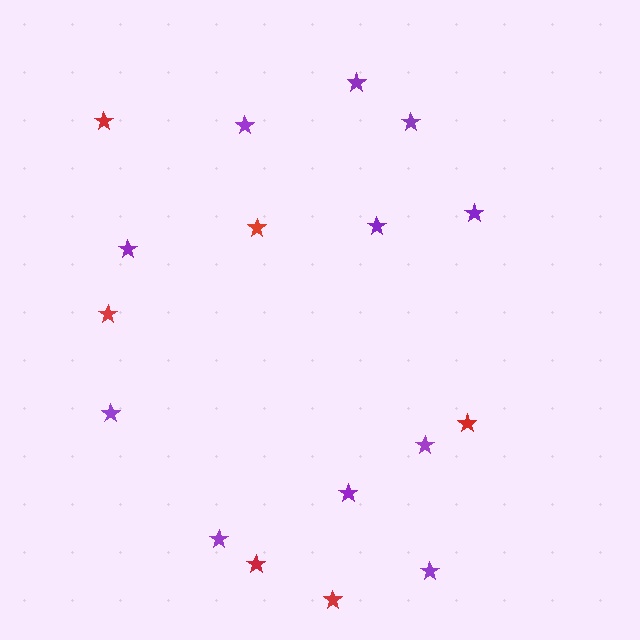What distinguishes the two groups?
There are 2 groups: one group of red stars (6) and one group of purple stars (11).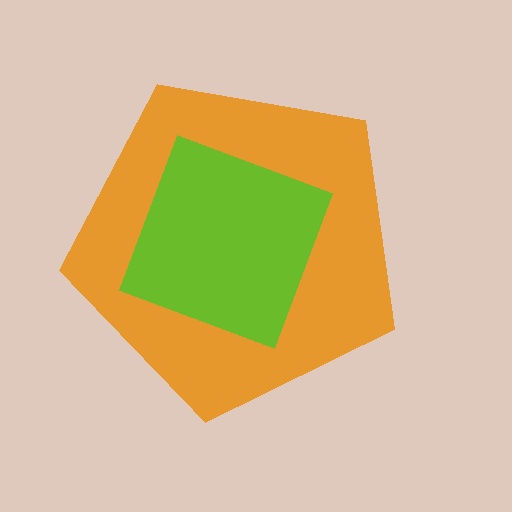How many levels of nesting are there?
2.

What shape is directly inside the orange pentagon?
The lime square.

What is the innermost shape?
The lime square.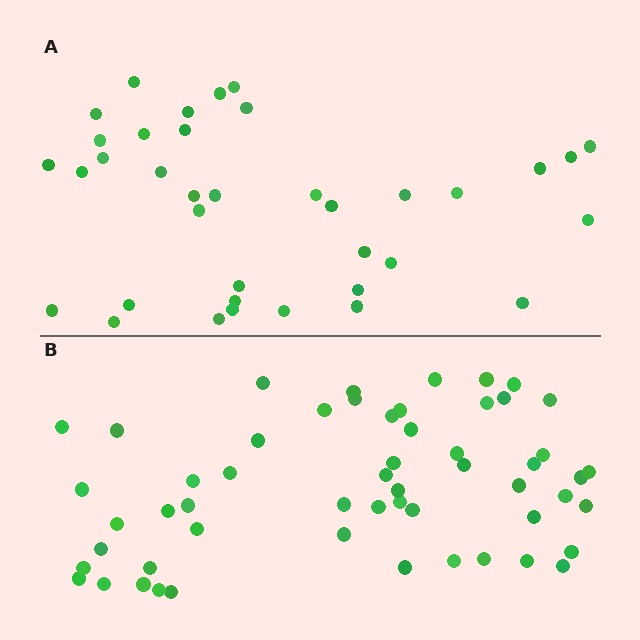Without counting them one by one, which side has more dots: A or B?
Region B (the bottom region) has more dots.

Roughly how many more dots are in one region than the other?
Region B has approximately 20 more dots than region A.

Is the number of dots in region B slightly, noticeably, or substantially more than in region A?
Region B has substantially more. The ratio is roughly 1.5 to 1.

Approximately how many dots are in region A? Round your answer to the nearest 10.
About 40 dots. (The exact count is 37, which rounds to 40.)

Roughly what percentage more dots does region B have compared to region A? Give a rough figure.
About 50% more.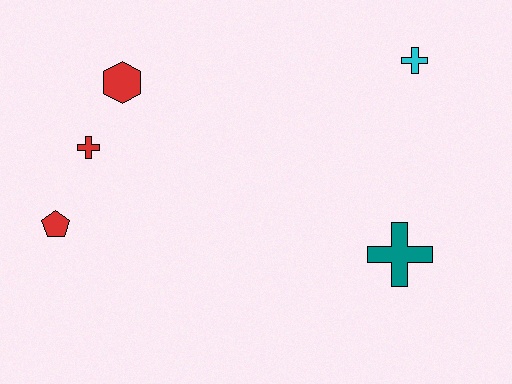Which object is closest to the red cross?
The red hexagon is closest to the red cross.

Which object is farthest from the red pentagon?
The cyan cross is farthest from the red pentagon.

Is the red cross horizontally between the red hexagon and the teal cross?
No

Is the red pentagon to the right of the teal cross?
No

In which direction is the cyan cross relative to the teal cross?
The cyan cross is above the teal cross.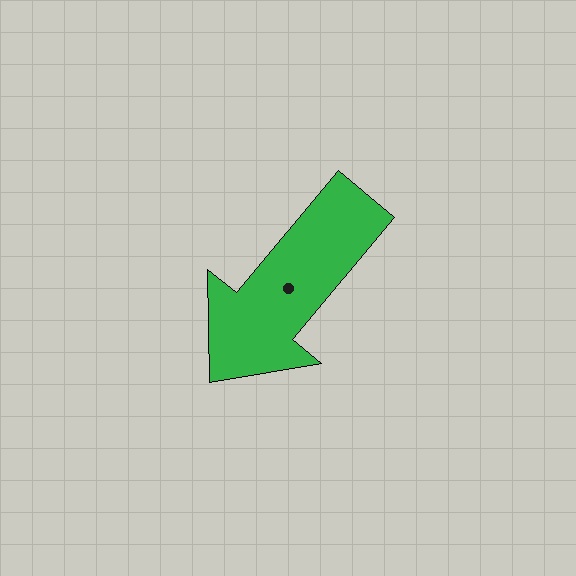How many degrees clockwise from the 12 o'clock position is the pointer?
Approximately 220 degrees.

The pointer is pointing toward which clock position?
Roughly 7 o'clock.